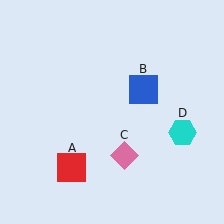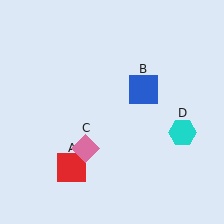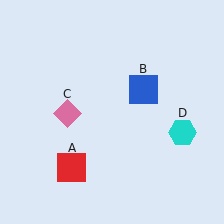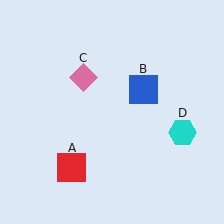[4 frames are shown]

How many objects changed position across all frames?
1 object changed position: pink diamond (object C).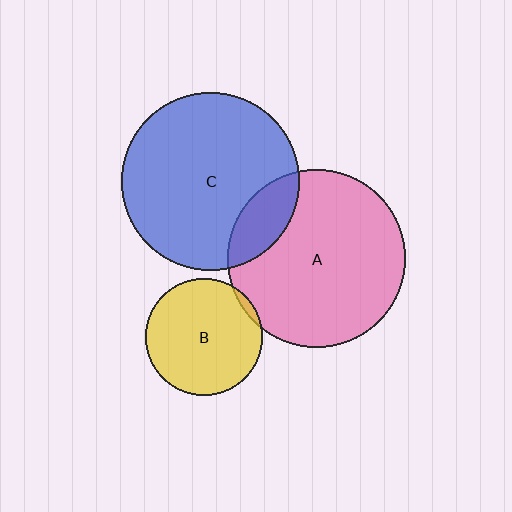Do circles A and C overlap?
Yes.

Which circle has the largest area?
Circle C (blue).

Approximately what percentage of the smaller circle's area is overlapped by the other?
Approximately 15%.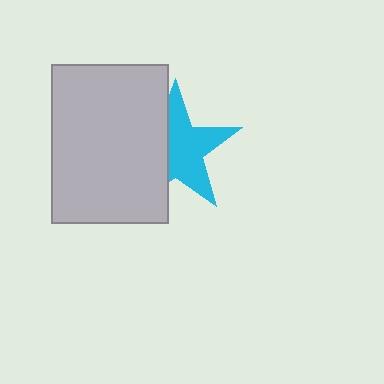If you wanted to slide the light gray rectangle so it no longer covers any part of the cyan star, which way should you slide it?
Slide it left — that is the most direct way to separate the two shapes.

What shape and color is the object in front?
The object in front is a light gray rectangle.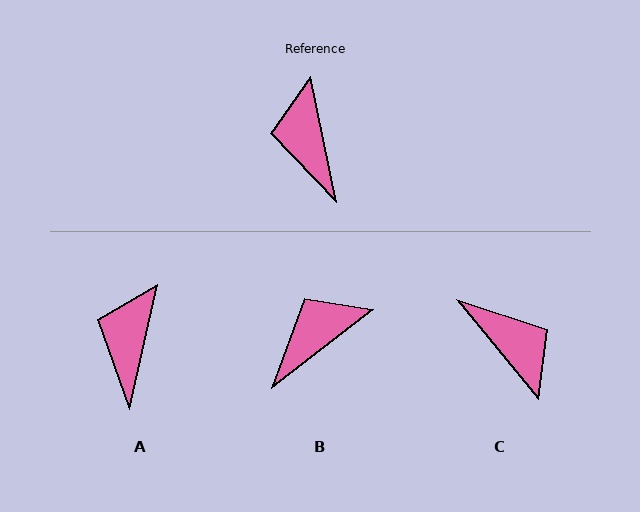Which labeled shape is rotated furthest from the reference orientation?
C, about 152 degrees away.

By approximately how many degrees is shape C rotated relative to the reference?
Approximately 152 degrees clockwise.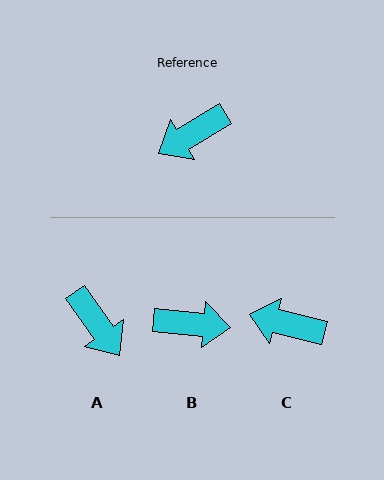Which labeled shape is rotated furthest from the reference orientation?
B, about 143 degrees away.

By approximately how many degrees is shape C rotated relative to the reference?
Approximately 45 degrees clockwise.